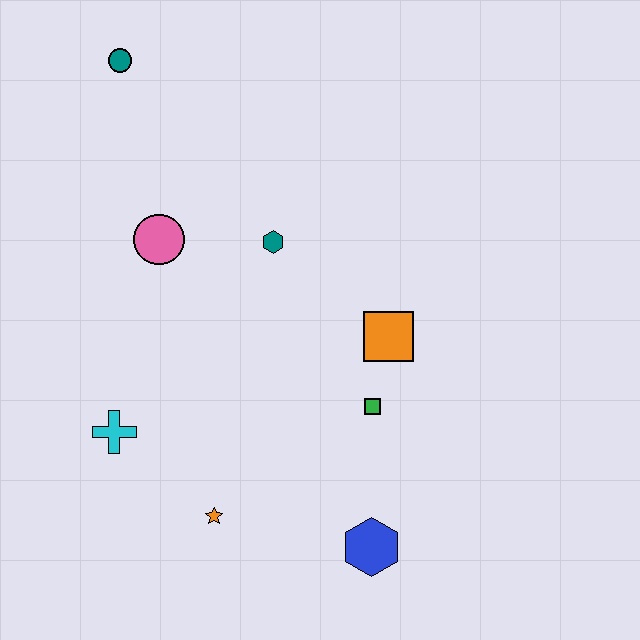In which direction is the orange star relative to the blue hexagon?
The orange star is to the left of the blue hexagon.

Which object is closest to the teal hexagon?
The pink circle is closest to the teal hexagon.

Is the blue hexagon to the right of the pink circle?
Yes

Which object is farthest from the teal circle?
The blue hexagon is farthest from the teal circle.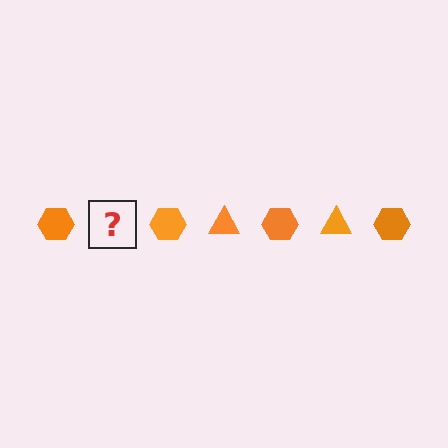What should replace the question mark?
The question mark should be replaced with an orange triangle.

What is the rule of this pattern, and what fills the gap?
The rule is that the pattern cycles through hexagon, triangle shapes in orange. The gap should be filled with an orange triangle.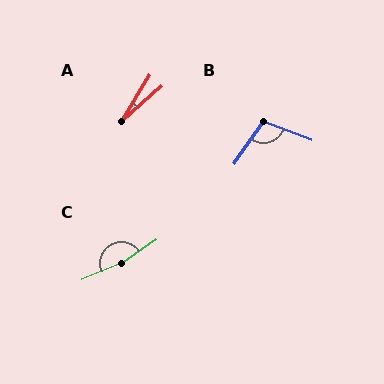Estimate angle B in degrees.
Approximately 104 degrees.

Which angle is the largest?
C, at approximately 168 degrees.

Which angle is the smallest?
A, at approximately 17 degrees.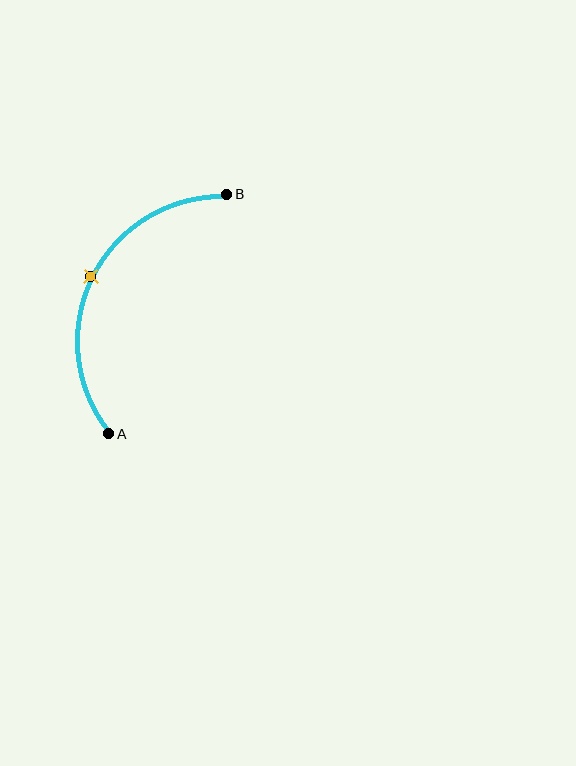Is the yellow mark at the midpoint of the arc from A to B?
Yes. The yellow mark lies on the arc at equal arc-length from both A and B — it is the arc midpoint.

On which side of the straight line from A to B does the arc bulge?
The arc bulges to the left of the straight line connecting A and B.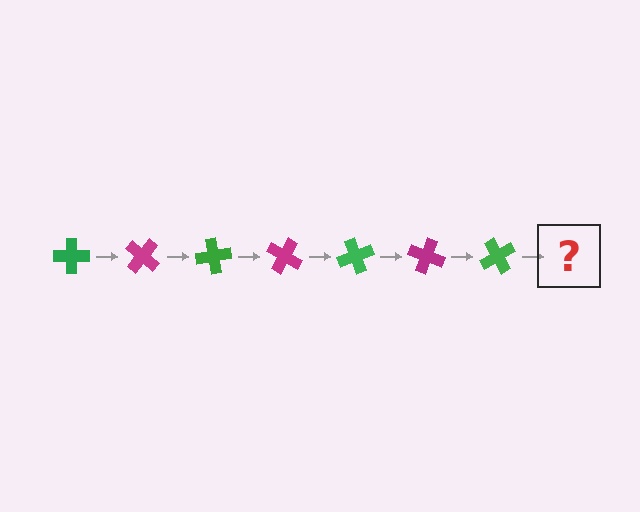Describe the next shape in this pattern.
It should be a magenta cross, rotated 280 degrees from the start.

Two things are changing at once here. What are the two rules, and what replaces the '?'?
The two rules are that it rotates 40 degrees each step and the color cycles through green and magenta. The '?' should be a magenta cross, rotated 280 degrees from the start.